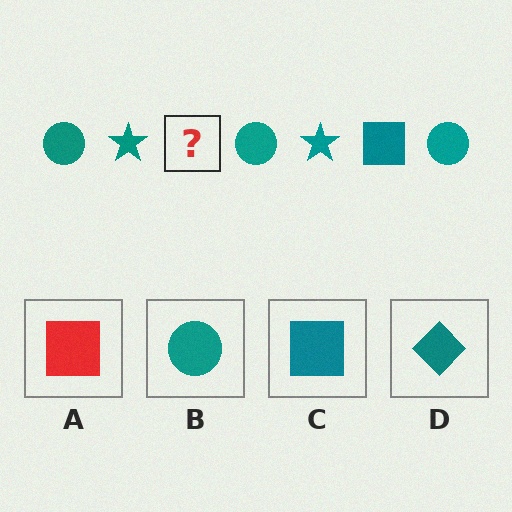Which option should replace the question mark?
Option C.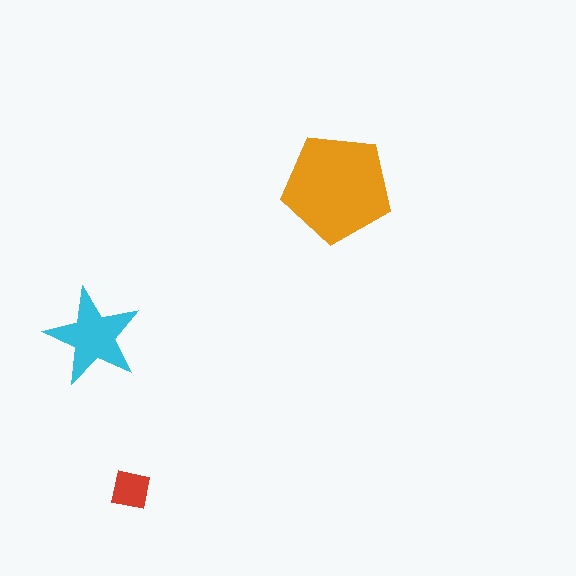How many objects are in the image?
There are 3 objects in the image.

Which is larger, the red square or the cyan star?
The cyan star.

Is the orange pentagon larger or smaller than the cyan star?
Larger.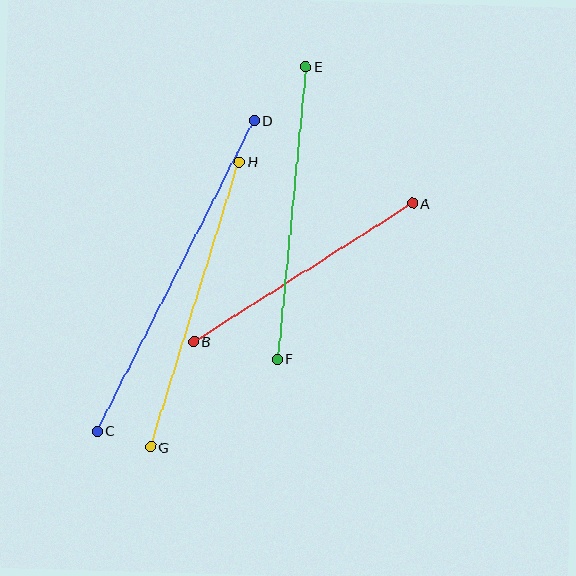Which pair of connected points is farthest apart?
Points C and D are farthest apart.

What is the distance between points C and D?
The distance is approximately 347 pixels.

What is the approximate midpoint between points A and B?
The midpoint is at approximately (303, 273) pixels.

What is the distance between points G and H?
The distance is approximately 299 pixels.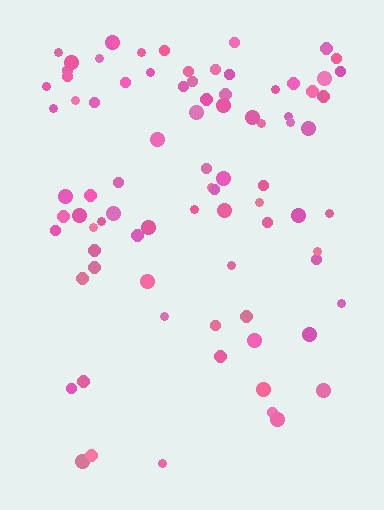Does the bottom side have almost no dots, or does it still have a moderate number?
Still a moderate number, just noticeably fewer than the top.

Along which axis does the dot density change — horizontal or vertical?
Vertical.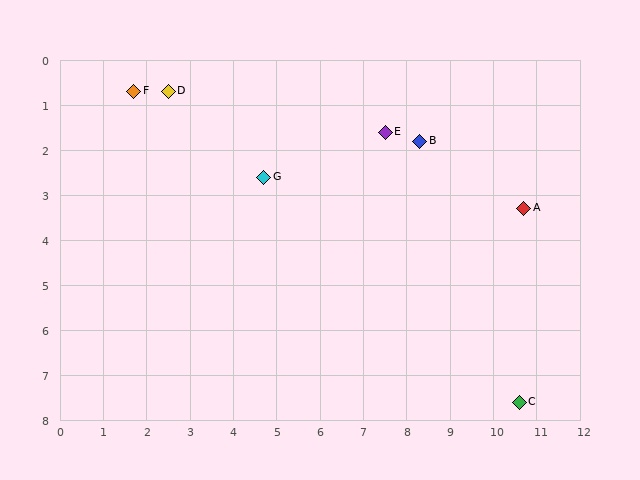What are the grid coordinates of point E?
Point E is at approximately (7.5, 1.6).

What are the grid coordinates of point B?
Point B is at approximately (8.3, 1.8).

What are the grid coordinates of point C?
Point C is at approximately (10.6, 7.6).